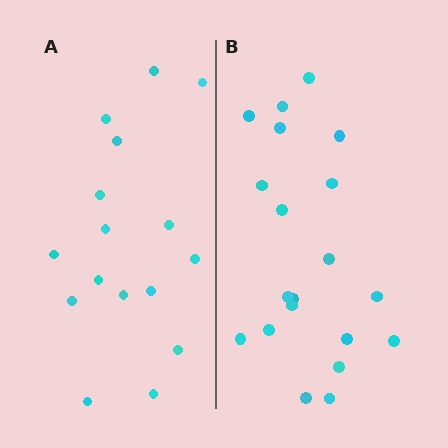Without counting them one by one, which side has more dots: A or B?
Region B (the right region) has more dots.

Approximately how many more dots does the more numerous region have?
Region B has about 4 more dots than region A.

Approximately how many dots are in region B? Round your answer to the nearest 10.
About 20 dots.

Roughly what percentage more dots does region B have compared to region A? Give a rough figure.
About 25% more.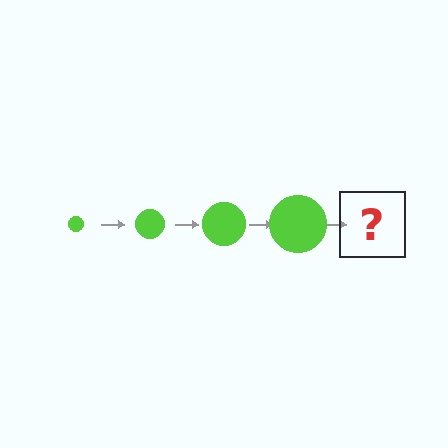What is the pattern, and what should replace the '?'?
The pattern is that the circle gets progressively larger each step. The '?' should be a lime circle, larger than the previous one.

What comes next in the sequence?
The next element should be a lime circle, larger than the previous one.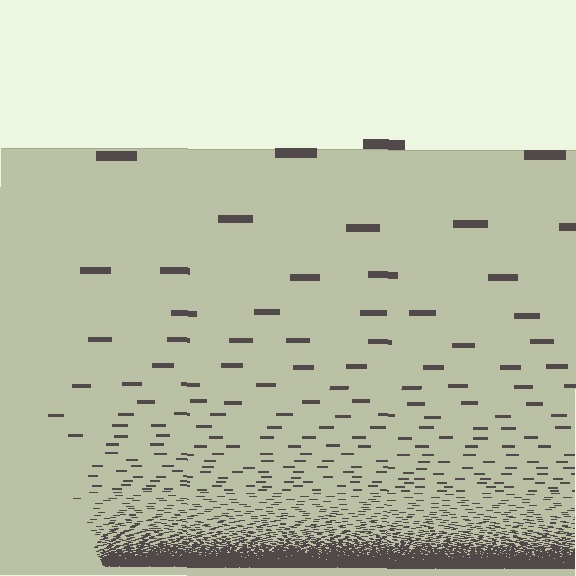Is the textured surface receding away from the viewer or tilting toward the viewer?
The surface appears to tilt toward the viewer. Texture elements get larger and sparser toward the top.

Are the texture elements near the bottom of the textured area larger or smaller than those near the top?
Smaller. The gradient is inverted — elements near the bottom are smaller and denser.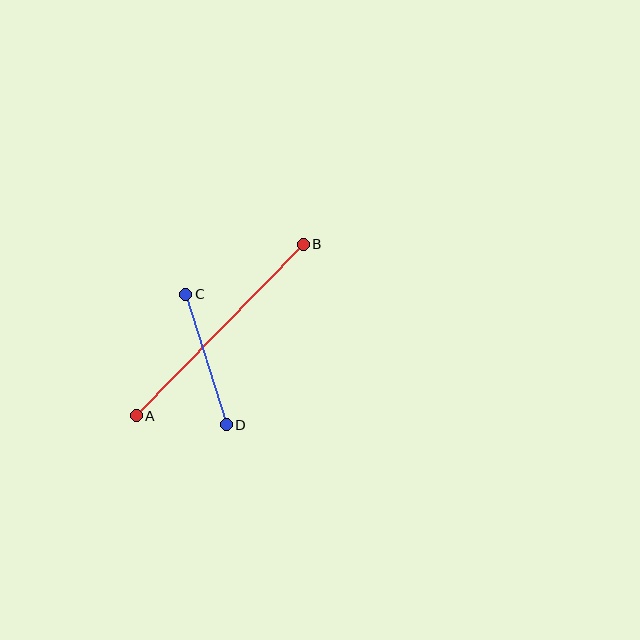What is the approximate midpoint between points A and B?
The midpoint is at approximately (220, 330) pixels.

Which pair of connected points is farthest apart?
Points A and B are farthest apart.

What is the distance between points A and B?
The distance is approximately 239 pixels.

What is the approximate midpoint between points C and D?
The midpoint is at approximately (206, 360) pixels.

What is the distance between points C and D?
The distance is approximately 137 pixels.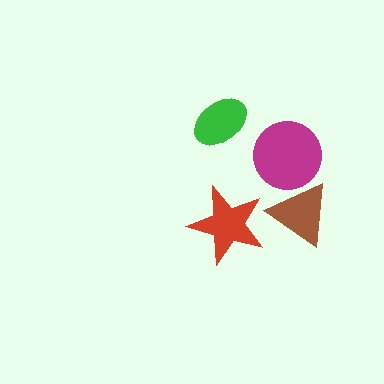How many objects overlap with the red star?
0 objects overlap with the red star.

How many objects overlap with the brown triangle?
1 object overlaps with the brown triangle.